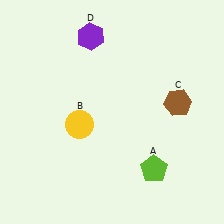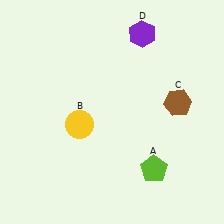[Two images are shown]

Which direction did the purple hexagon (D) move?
The purple hexagon (D) moved right.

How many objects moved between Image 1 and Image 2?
1 object moved between the two images.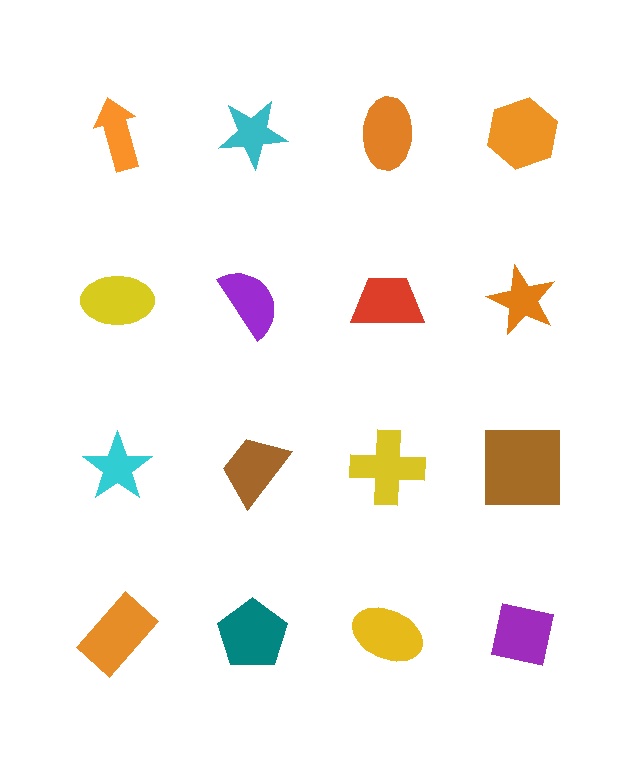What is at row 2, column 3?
A red trapezoid.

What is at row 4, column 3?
A yellow ellipse.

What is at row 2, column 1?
A yellow ellipse.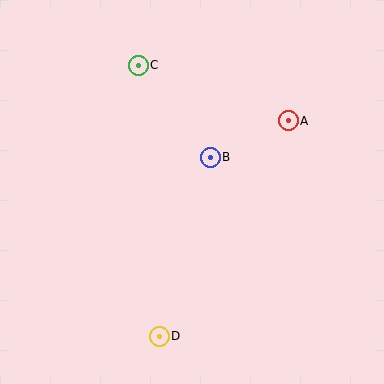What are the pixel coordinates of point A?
Point A is at (288, 121).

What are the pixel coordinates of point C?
Point C is at (138, 65).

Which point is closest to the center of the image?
Point B at (210, 157) is closest to the center.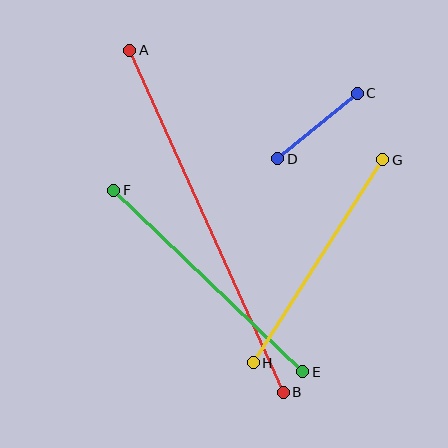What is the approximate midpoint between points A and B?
The midpoint is at approximately (206, 221) pixels.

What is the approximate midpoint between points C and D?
The midpoint is at approximately (318, 126) pixels.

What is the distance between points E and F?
The distance is approximately 262 pixels.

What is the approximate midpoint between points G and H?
The midpoint is at approximately (318, 261) pixels.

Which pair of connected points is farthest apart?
Points A and B are farthest apart.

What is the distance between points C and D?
The distance is approximately 102 pixels.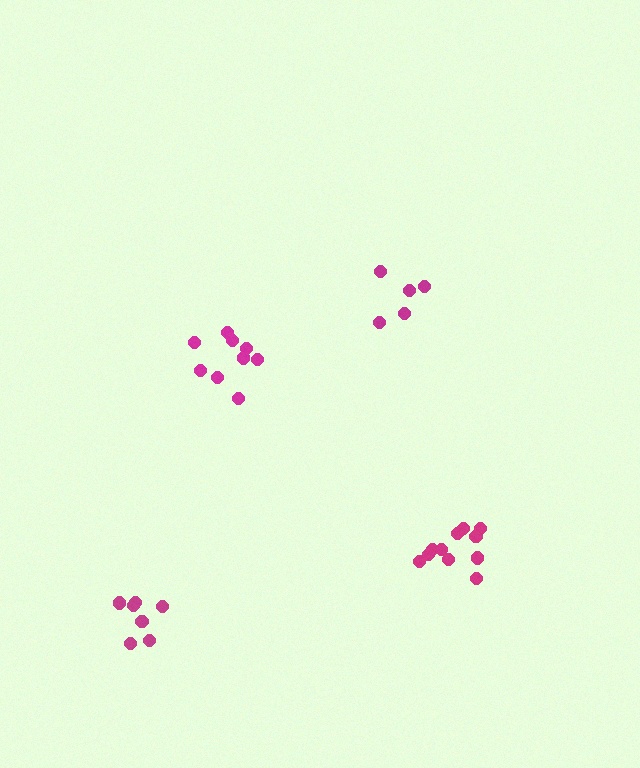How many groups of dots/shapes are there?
There are 4 groups.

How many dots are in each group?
Group 1: 11 dots, Group 2: 9 dots, Group 3: 5 dots, Group 4: 7 dots (32 total).